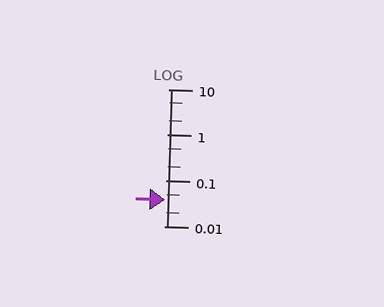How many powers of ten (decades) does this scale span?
The scale spans 3 decades, from 0.01 to 10.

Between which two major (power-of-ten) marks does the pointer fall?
The pointer is between 0.01 and 0.1.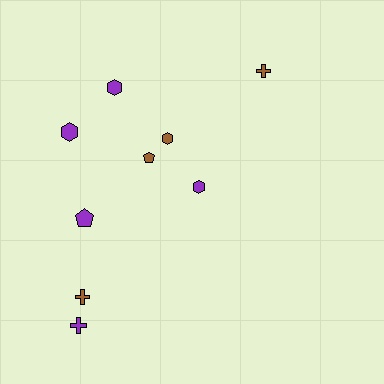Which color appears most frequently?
Purple, with 5 objects.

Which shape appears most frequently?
Hexagon, with 4 objects.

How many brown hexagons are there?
There is 1 brown hexagon.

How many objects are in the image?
There are 9 objects.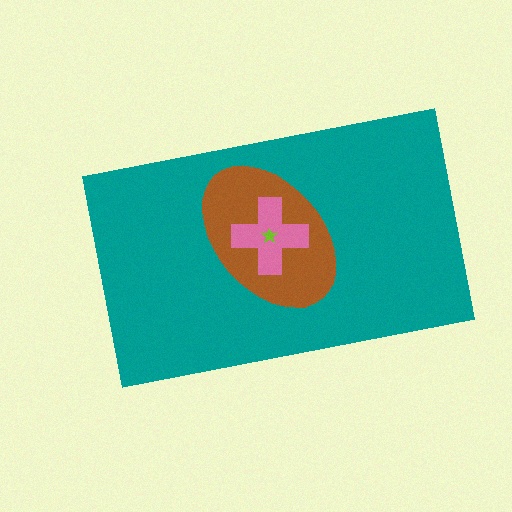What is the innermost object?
The lime star.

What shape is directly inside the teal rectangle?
The brown ellipse.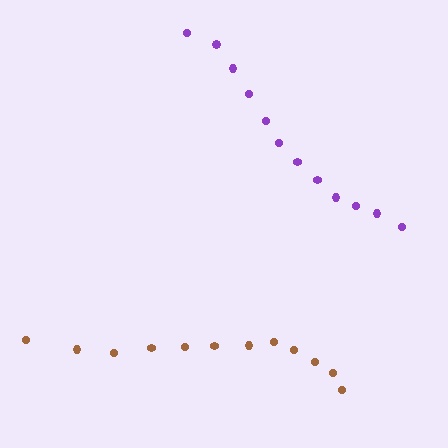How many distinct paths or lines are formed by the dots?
There are 2 distinct paths.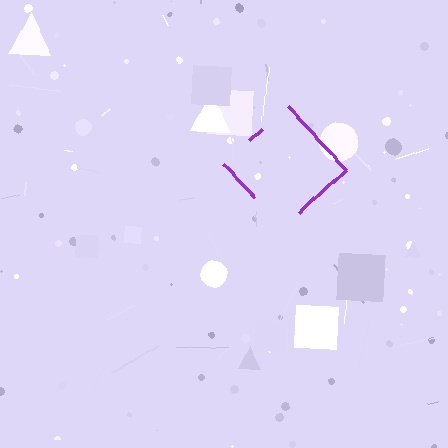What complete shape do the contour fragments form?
The contour fragments form a diamond.